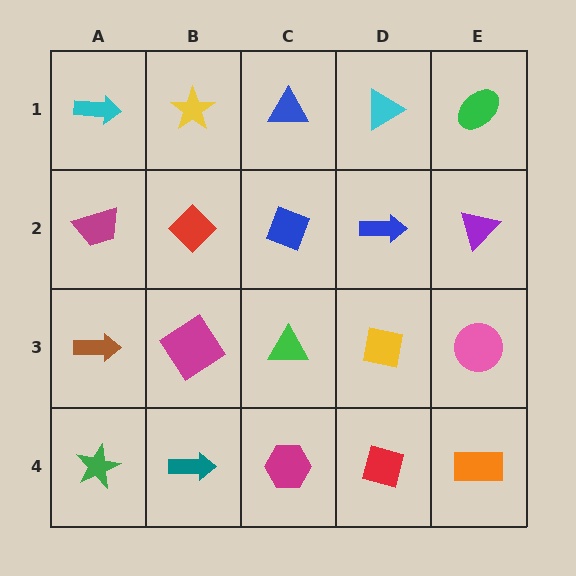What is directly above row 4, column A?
A brown arrow.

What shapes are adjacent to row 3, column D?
A blue arrow (row 2, column D), a red square (row 4, column D), a green triangle (row 3, column C), a pink circle (row 3, column E).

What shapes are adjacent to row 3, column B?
A red diamond (row 2, column B), a teal arrow (row 4, column B), a brown arrow (row 3, column A), a green triangle (row 3, column C).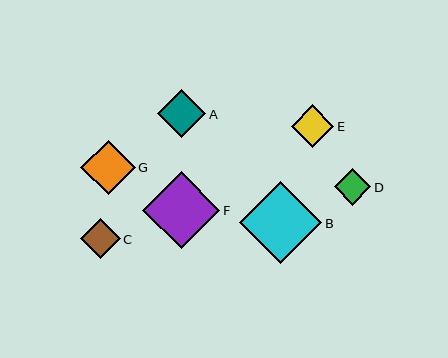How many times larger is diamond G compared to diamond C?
Diamond G is approximately 1.4 times the size of diamond C.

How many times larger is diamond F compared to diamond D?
Diamond F is approximately 2.1 times the size of diamond D.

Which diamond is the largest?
Diamond B is the largest with a size of approximately 82 pixels.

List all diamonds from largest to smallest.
From largest to smallest: B, F, G, A, E, C, D.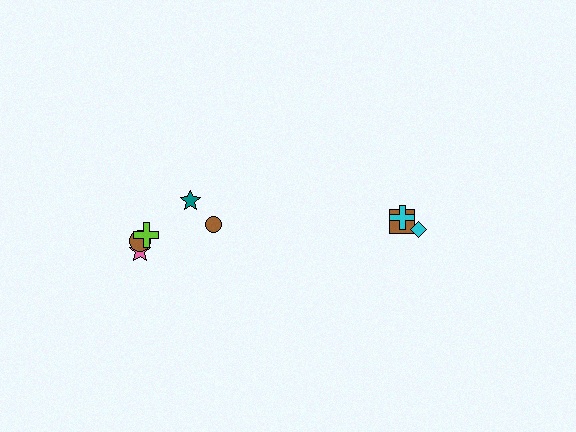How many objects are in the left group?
There are 5 objects.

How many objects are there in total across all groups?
There are 8 objects.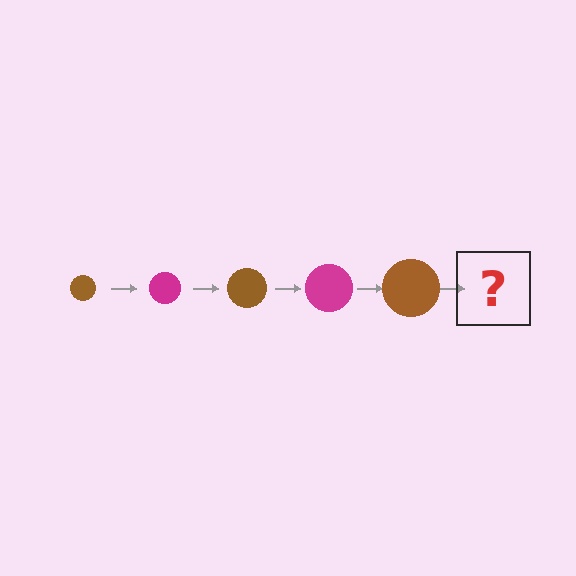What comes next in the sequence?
The next element should be a magenta circle, larger than the previous one.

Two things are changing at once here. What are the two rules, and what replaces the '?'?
The two rules are that the circle grows larger each step and the color cycles through brown and magenta. The '?' should be a magenta circle, larger than the previous one.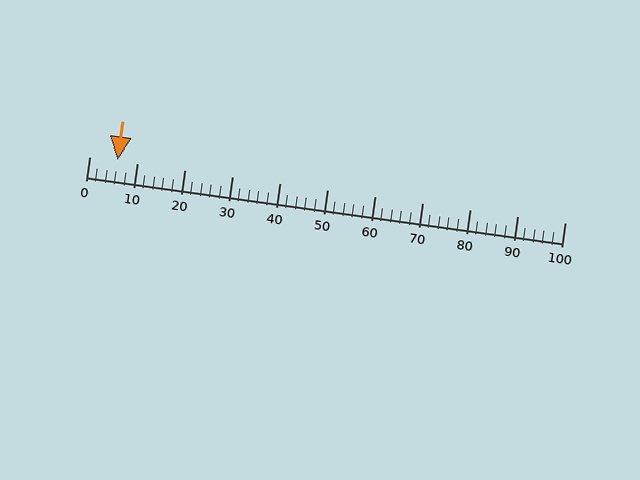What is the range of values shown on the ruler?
The ruler shows values from 0 to 100.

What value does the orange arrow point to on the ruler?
The orange arrow points to approximately 6.